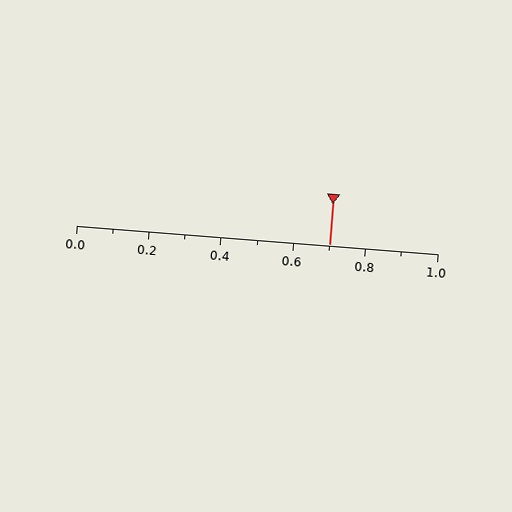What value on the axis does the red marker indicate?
The marker indicates approximately 0.7.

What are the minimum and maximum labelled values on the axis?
The axis runs from 0.0 to 1.0.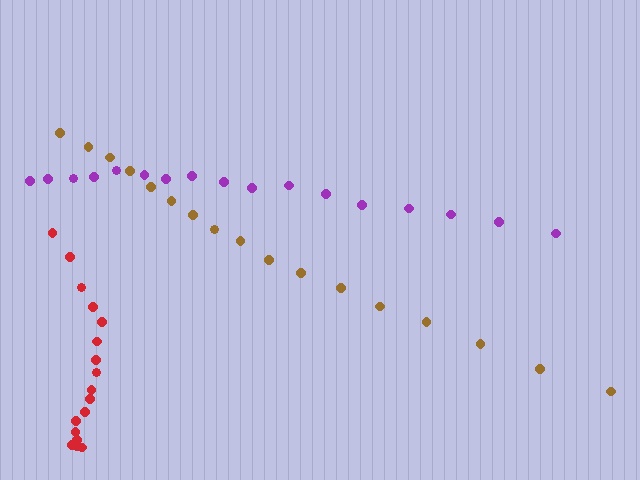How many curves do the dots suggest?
There are 3 distinct paths.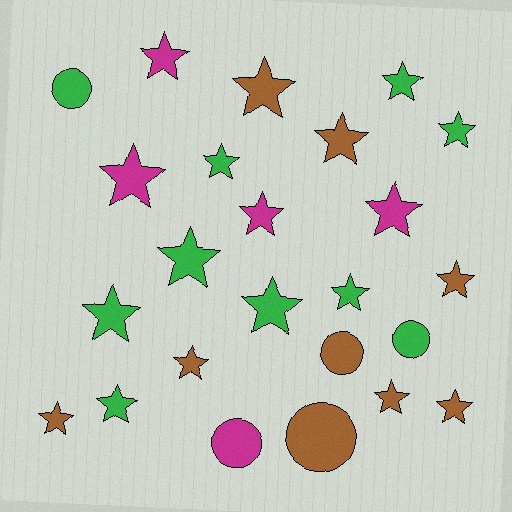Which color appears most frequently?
Green, with 10 objects.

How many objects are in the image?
There are 24 objects.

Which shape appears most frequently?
Star, with 19 objects.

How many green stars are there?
There are 8 green stars.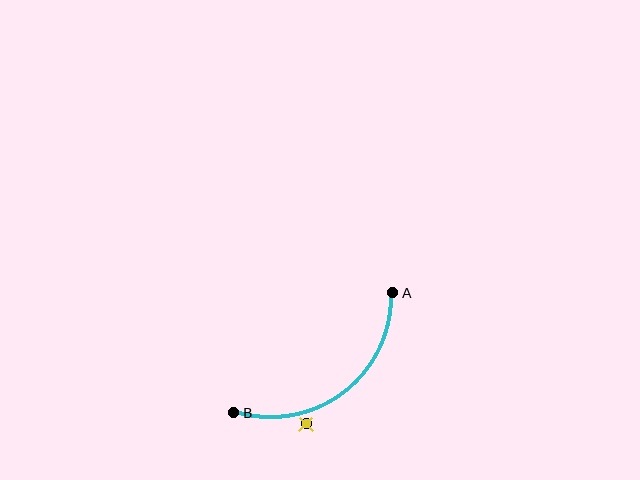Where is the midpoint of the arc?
The arc midpoint is the point on the curve farthest from the straight line joining A and B. It sits below and to the right of that line.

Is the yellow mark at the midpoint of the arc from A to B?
No — the yellow mark does not lie on the arc at all. It sits slightly outside the curve.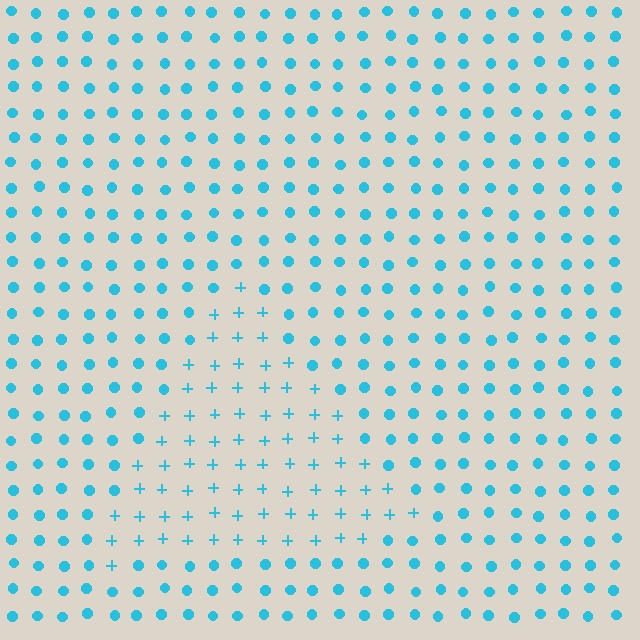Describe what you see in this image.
The image is filled with small cyan elements arranged in a uniform grid. A triangle-shaped region contains plus signs, while the surrounding area contains circles. The boundary is defined purely by the change in element shape.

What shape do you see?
I see a triangle.